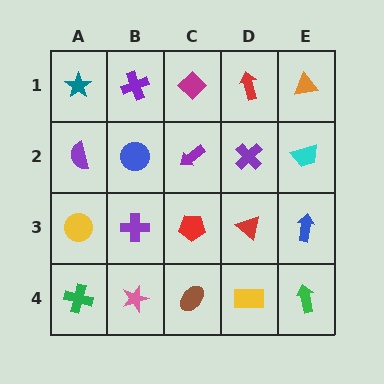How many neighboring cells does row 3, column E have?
3.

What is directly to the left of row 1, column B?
A teal star.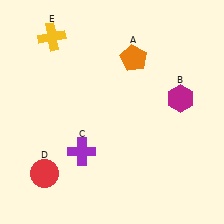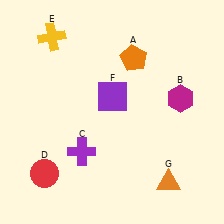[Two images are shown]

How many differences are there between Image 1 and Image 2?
There are 2 differences between the two images.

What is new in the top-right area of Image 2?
A purple square (F) was added in the top-right area of Image 2.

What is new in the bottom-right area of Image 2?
An orange triangle (G) was added in the bottom-right area of Image 2.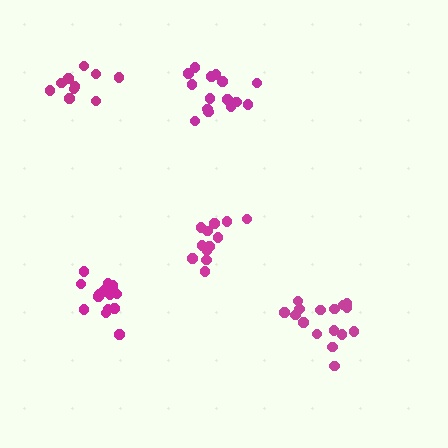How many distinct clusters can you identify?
There are 5 distinct clusters.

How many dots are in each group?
Group 1: 12 dots, Group 2: 15 dots, Group 3: 15 dots, Group 4: 16 dots, Group 5: 10 dots (68 total).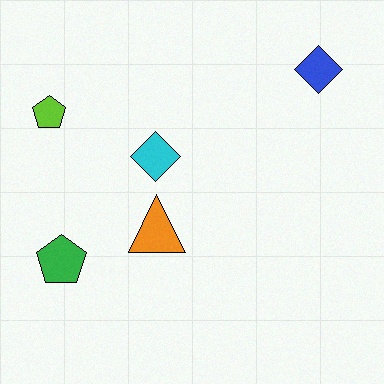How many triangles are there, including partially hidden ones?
There is 1 triangle.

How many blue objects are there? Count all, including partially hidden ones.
There is 1 blue object.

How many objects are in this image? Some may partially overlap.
There are 5 objects.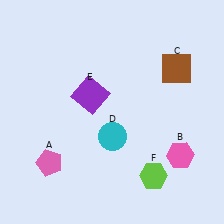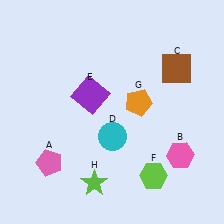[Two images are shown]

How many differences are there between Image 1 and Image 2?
There are 2 differences between the two images.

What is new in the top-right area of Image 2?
An orange pentagon (G) was added in the top-right area of Image 2.